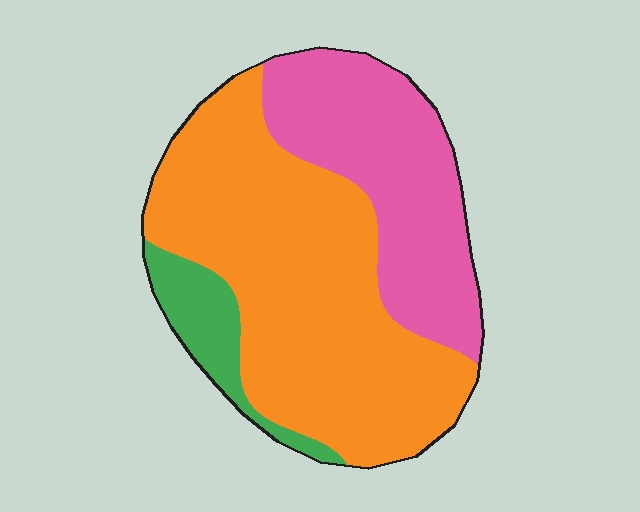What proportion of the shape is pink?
Pink takes up about one third (1/3) of the shape.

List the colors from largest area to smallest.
From largest to smallest: orange, pink, green.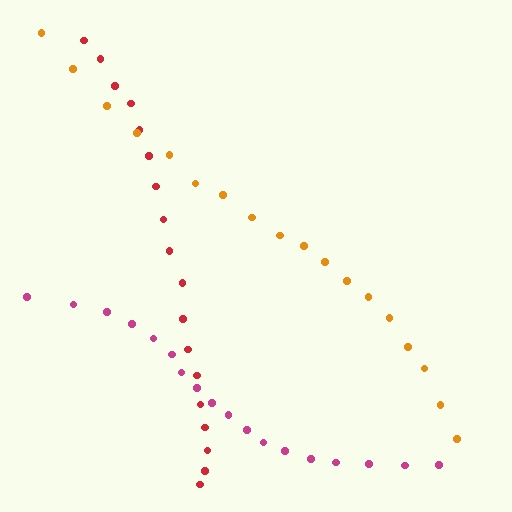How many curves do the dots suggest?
There are 3 distinct paths.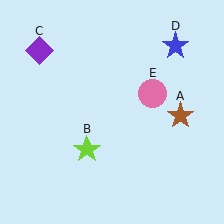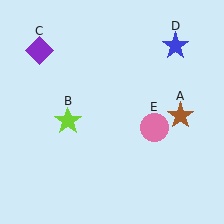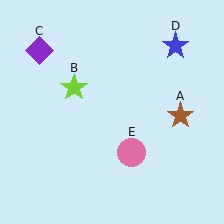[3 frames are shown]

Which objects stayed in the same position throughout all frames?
Brown star (object A) and purple diamond (object C) and blue star (object D) remained stationary.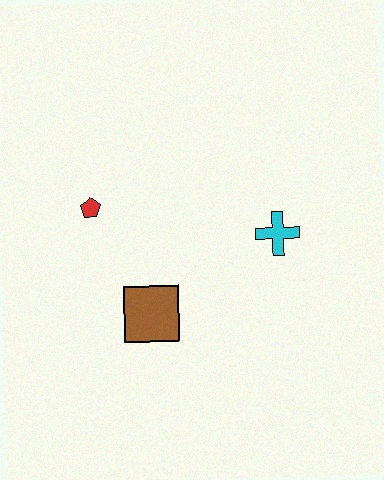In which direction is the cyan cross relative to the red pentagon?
The cyan cross is to the right of the red pentagon.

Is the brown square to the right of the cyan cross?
No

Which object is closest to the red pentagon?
The brown square is closest to the red pentagon.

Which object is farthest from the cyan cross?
The red pentagon is farthest from the cyan cross.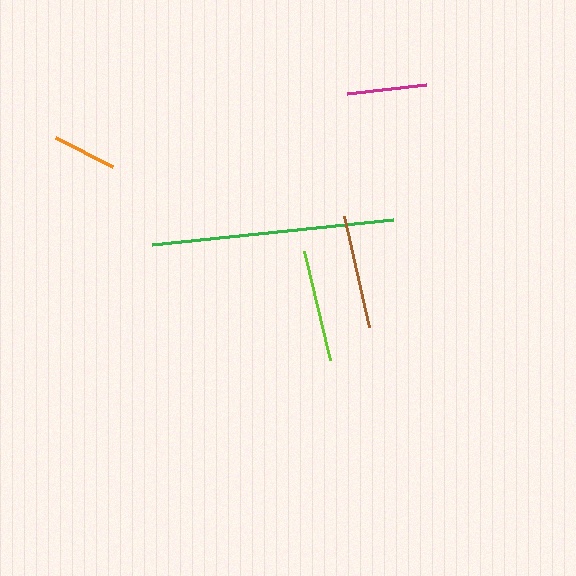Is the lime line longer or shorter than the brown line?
The brown line is longer than the lime line.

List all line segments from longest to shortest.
From longest to shortest: green, brown, lime, magenta, orange.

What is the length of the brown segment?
The brown segment is approximately 114 pixels long.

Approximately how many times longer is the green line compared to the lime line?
The green line is approximately 2.2 times the length of the lime line.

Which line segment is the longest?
The green line is the longest at approximately 243 pixels.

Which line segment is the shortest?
The orange line is the shortest at approximately 64 pixels.